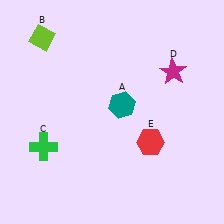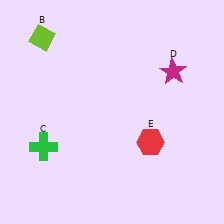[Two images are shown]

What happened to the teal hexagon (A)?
The teal hexagon (A) was removed in Image 2. It was in the top-right area of Image 1.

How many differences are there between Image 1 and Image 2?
There is 1 difference between the two images.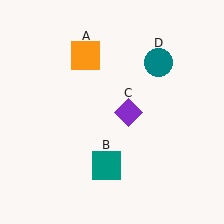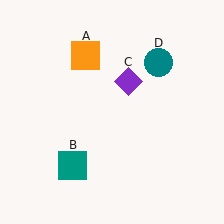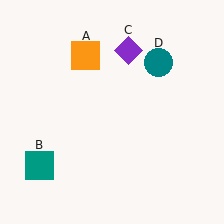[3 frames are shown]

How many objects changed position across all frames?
2 objects changed position: teal square (object B), purple diamond (object C).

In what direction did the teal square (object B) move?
The teal square (object B) moved left.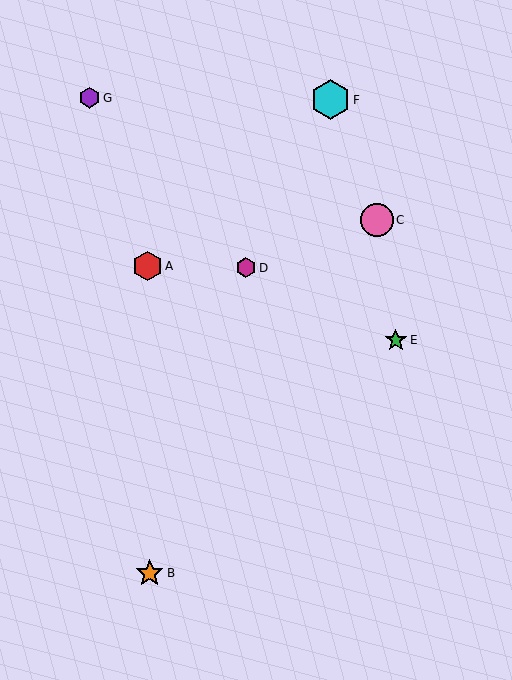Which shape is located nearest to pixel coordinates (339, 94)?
The cyan hexagon (labeled F) at (330, 100) is nearest to that location.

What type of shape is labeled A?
Shape A is a red hexagon.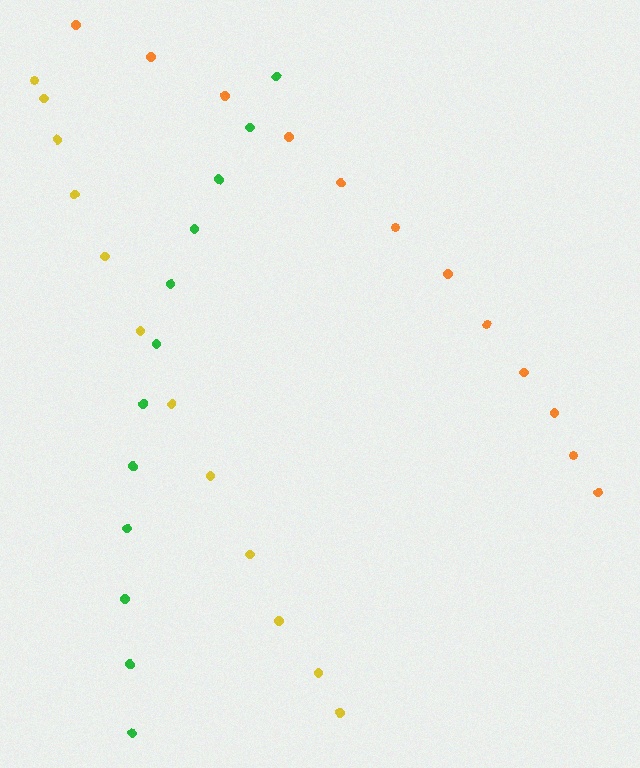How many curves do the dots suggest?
There are 3 distinct paths.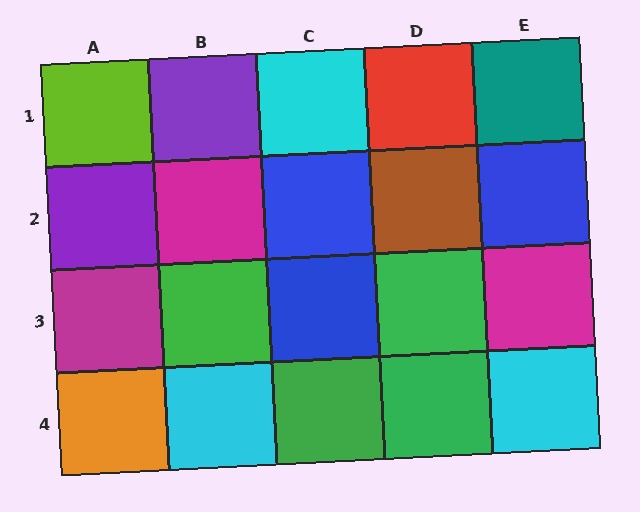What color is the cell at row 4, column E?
Cyan.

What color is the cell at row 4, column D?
Green.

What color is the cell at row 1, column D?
Red.